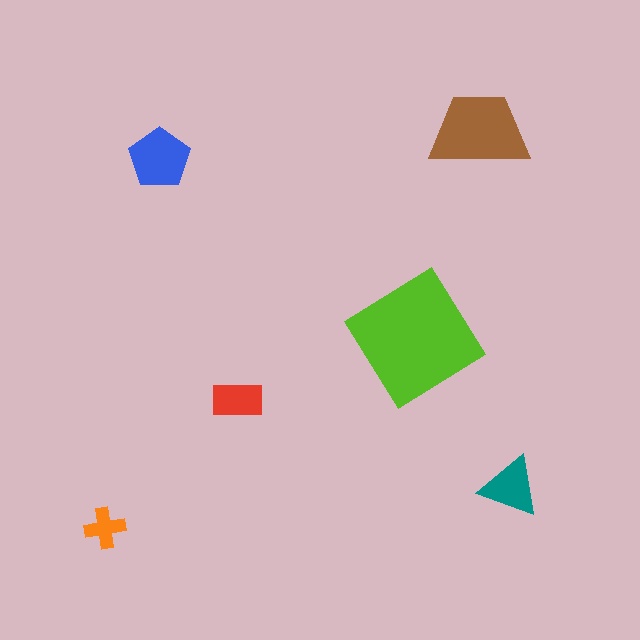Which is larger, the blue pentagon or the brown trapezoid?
The brown trapezoid.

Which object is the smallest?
The orange cross.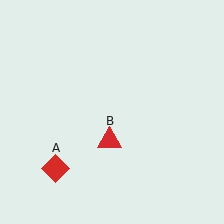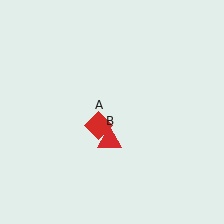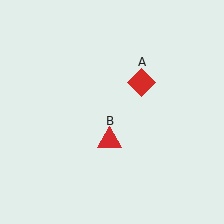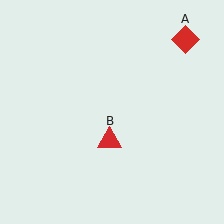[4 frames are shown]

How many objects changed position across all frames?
1 object changed position: red diamond (object A).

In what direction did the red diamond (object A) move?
The red diamond (object A) moved up and to the right.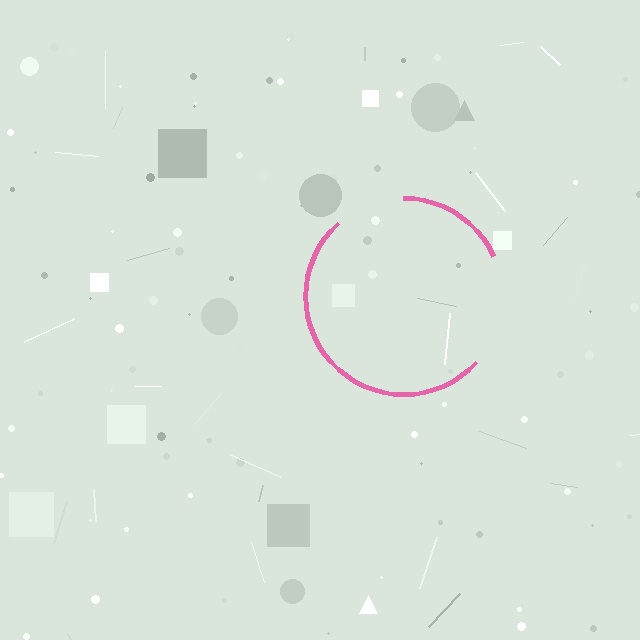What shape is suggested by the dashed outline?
The dashed outline suggests a circle.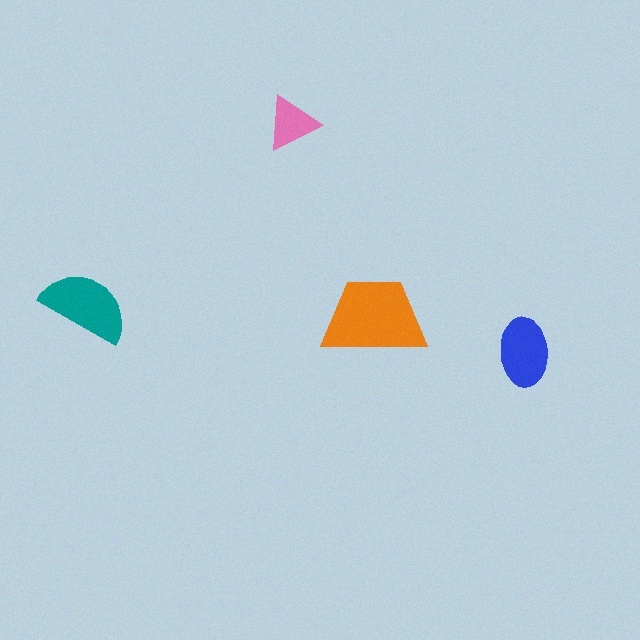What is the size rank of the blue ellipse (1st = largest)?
3rd.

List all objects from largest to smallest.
The orange trapezoid, the teal semicircle, the blue ellipse, the pink triangle.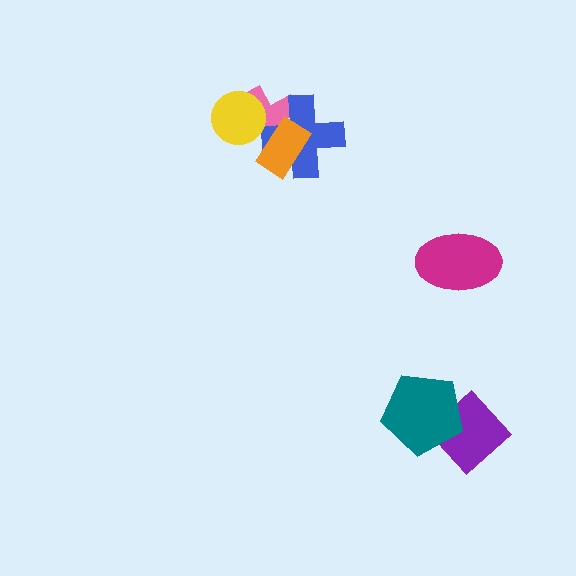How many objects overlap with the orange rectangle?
2 objects overlap with the orange rectangle.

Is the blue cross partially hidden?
Yes, it is partially covered by another shape.